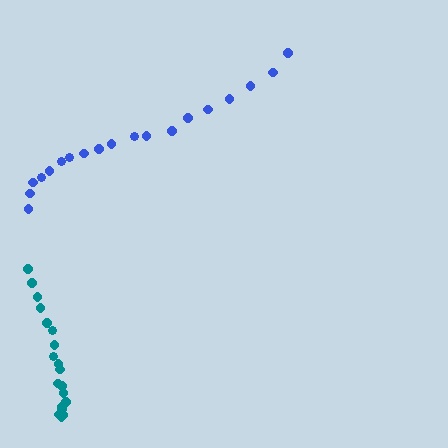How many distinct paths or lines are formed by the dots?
There are 2 distinct paths.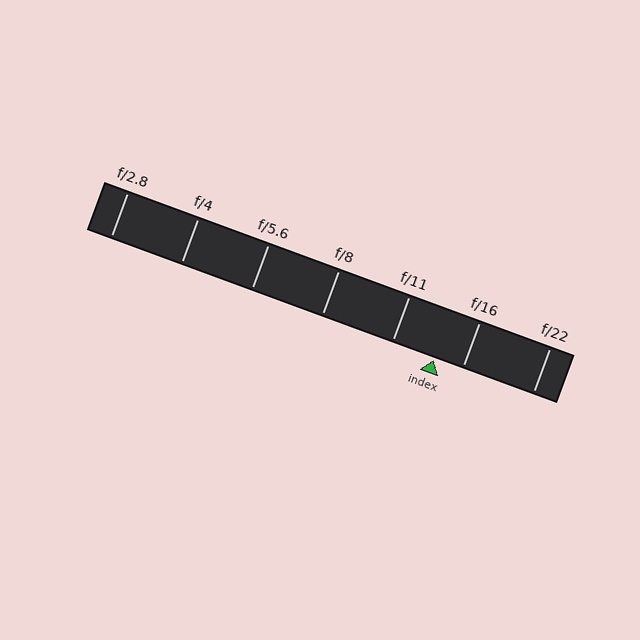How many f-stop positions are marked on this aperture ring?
There are 7 f-stop positions marked.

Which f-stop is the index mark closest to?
The index mark is closest to f/16.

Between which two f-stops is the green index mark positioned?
The index mark is between f/11 and f/16.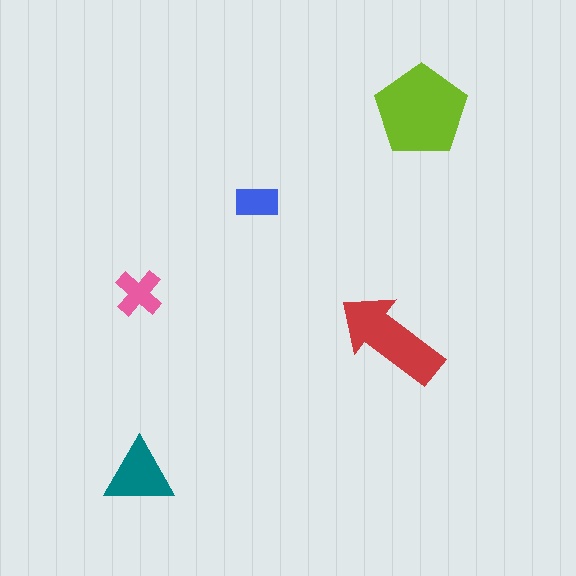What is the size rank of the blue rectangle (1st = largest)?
5th.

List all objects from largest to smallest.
The lime pentagon, the red arrow, the teal triangle, the pink cross, the blue rectangle.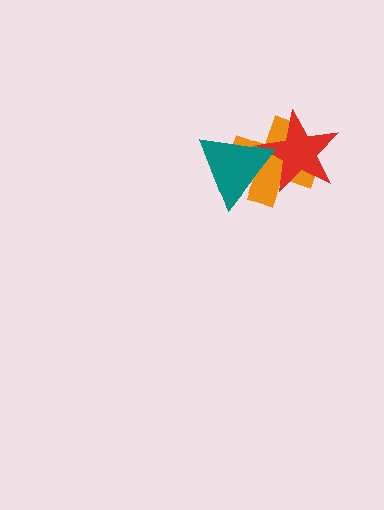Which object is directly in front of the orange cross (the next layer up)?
The red star is directly in front of the orange cross.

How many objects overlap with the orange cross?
2 objects overlap with the orange cross.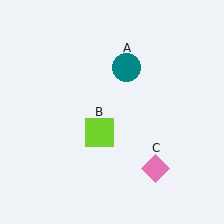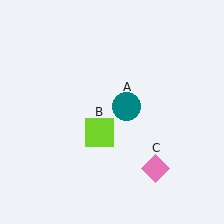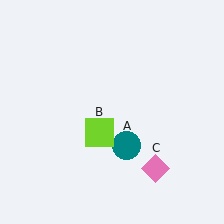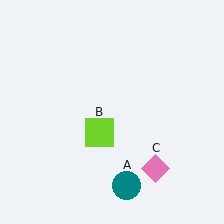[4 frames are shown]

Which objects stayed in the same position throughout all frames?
Lime square (object B) and pink diamond (object C) remained stationary.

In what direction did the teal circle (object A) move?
The teal circle (object A) moved down.